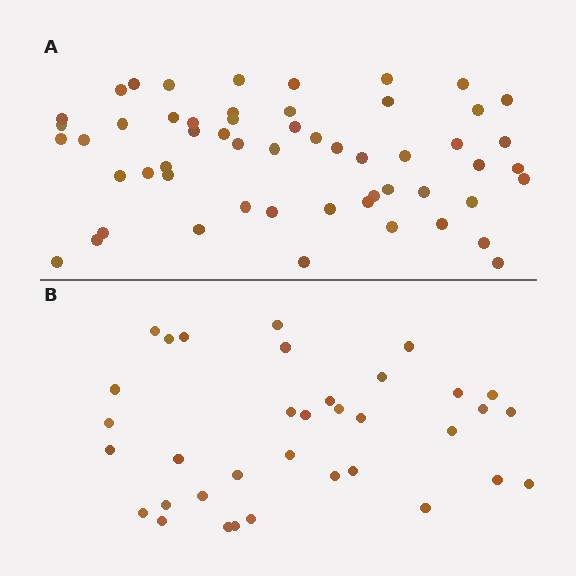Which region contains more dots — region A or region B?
Region A (the top region) has more dots.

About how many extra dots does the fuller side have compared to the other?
Region A has approximately 20 more dots than region B.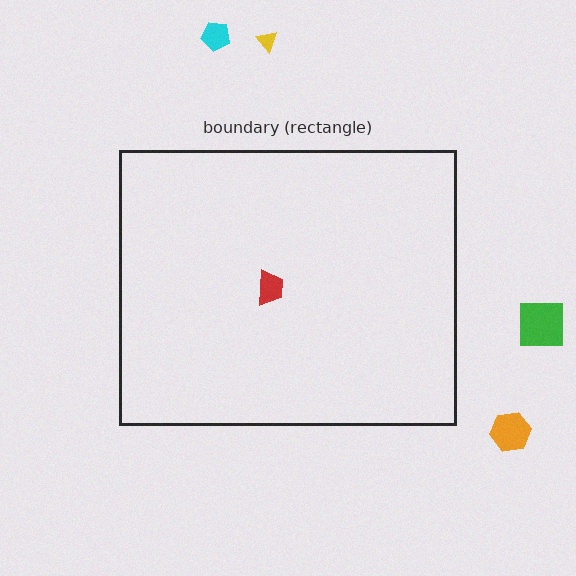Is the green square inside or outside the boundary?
Outside.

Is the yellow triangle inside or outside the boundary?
Outside.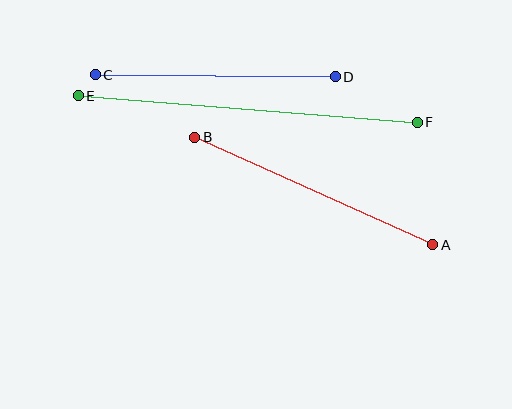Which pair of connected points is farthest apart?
Points E and F are farthest apart.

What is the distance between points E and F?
The distance is approximately 340 pixels.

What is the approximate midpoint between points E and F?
The midpoint is at approximately (248, 109) pixels.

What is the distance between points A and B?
The distance is approximately 261 pixels.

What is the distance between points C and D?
The distance is approximately 240 pixels.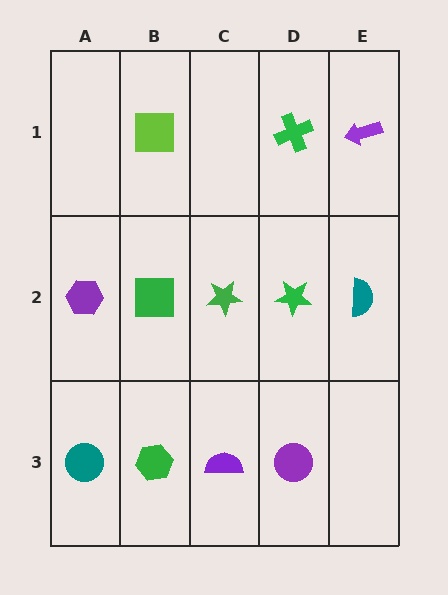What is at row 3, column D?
A purple circle.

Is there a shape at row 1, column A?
No, that cell is empty.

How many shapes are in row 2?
5 shapes.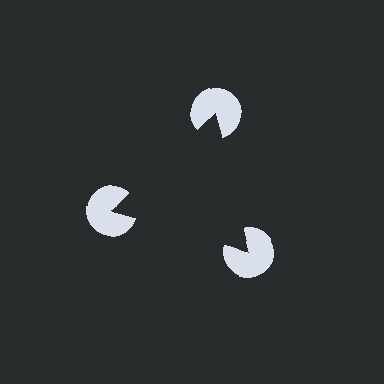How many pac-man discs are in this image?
There are 3 — one at each vertex of the illusory triangle.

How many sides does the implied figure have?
3 sides.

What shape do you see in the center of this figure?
An illusory triangle — its edges are inferred from the aligned wedge cuts in the pac-man discs, not physically drawn.